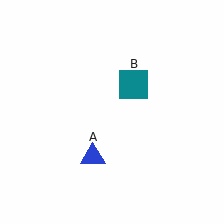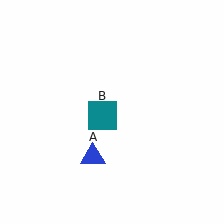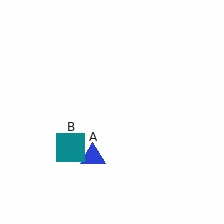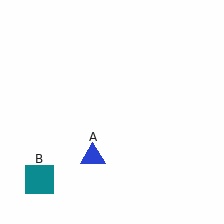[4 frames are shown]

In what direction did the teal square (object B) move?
The teal square (object B) moved down and to the left.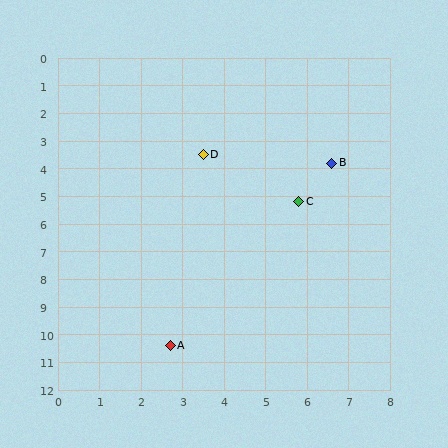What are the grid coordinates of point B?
Point B is at approximately (6.6, 3.8).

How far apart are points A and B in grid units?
Points A and B are about 7.7 grid units apart.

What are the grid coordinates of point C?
Point C is at approximately (5.8, 5.2).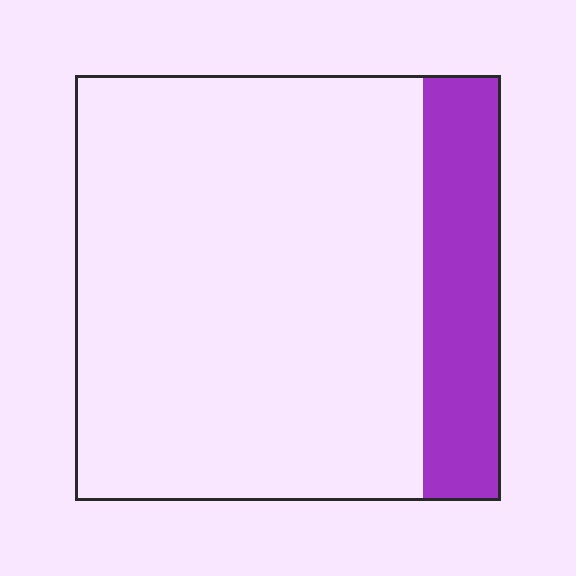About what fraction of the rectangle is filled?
About one sixth (1/6).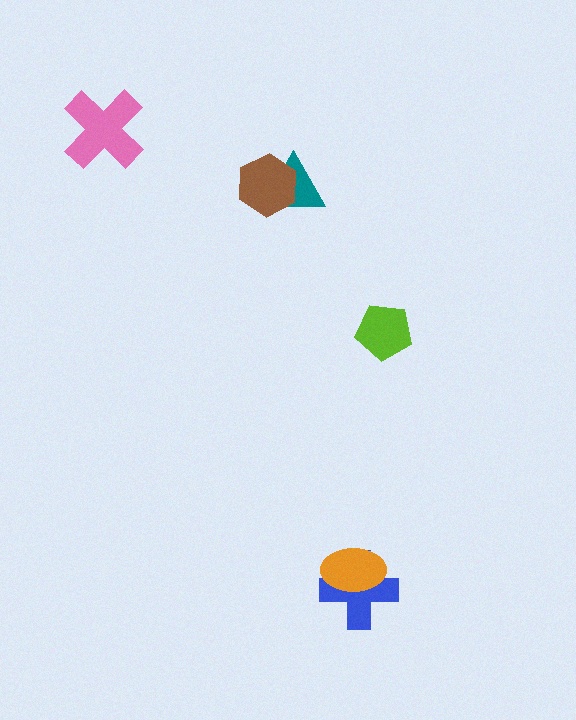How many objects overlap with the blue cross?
1 object overlaps with the blue cross.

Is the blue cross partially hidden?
Yes, it is partially covered by another shape.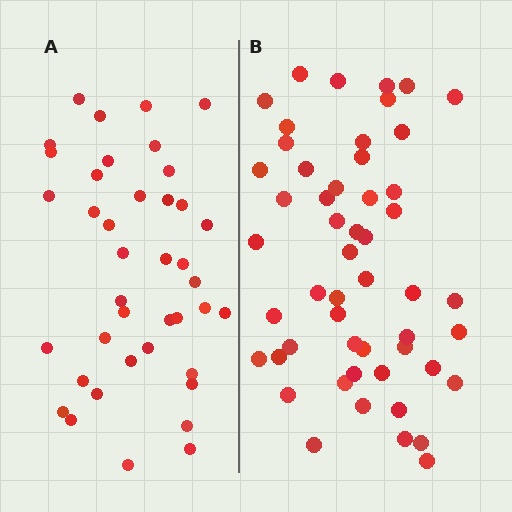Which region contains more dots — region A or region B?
Region B (the right region) has more dots.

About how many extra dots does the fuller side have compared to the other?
Region B has roughly 12 or so more dots than region A.